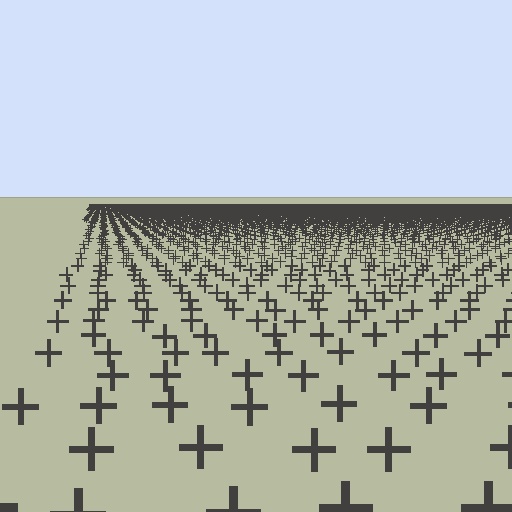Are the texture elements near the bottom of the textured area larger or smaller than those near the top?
Larger. Near the bottom, elements are closer to the viewer and appear at a bigger on-screen size.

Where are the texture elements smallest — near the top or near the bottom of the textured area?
Near the top.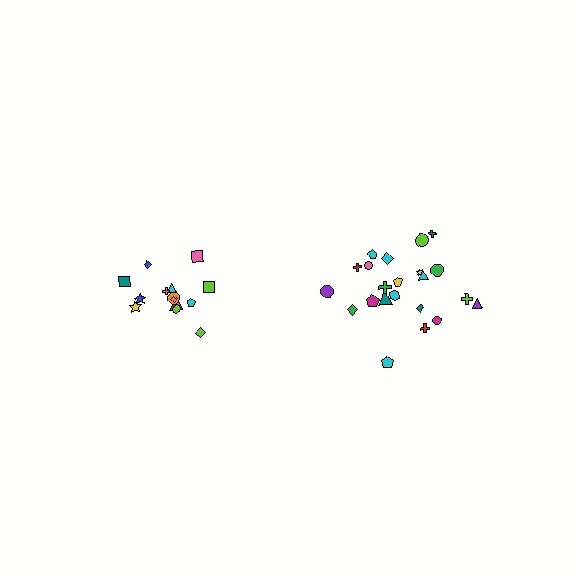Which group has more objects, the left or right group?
The right group.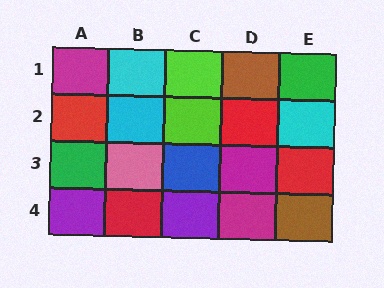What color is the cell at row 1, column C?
Lime.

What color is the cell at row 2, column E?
Cyan.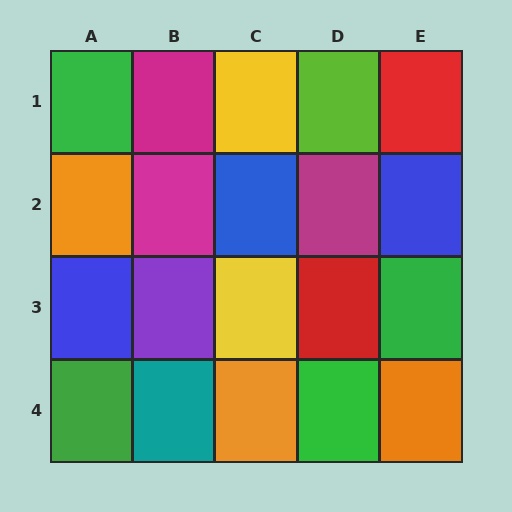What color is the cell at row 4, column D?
Green.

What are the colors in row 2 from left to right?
Orange, magenta, blue, magenta, blue.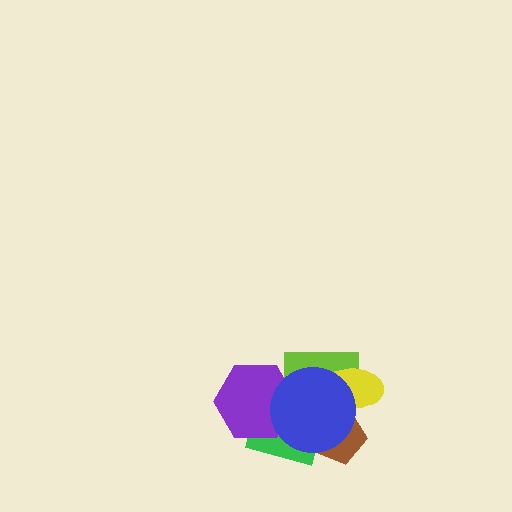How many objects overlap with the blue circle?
5 objects overlap with the blue circle.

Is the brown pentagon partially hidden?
Yes, it is partially covered by another shape.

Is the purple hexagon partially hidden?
Yes, it is partially covered by another shape.